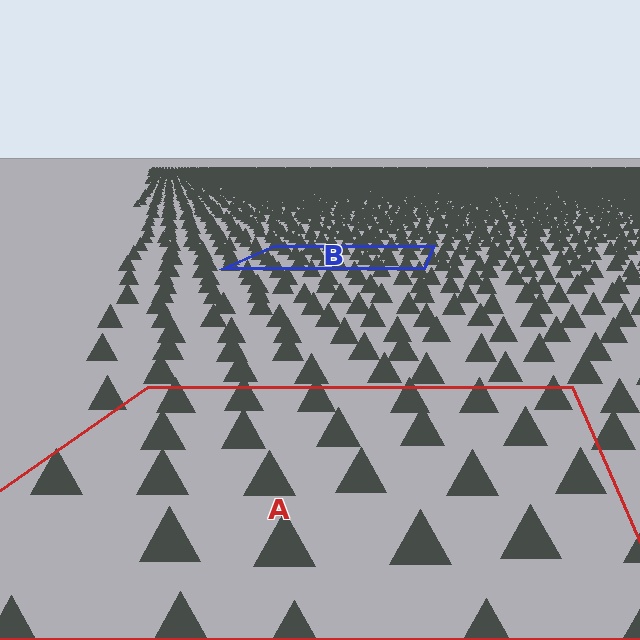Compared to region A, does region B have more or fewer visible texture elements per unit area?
Region B has more texture elements per unit area — they are packed more densely because it is farther away.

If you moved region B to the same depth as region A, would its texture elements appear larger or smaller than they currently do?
They would appear larger. At a closer depth, the same texture elements are projected at a bigger on-screen size.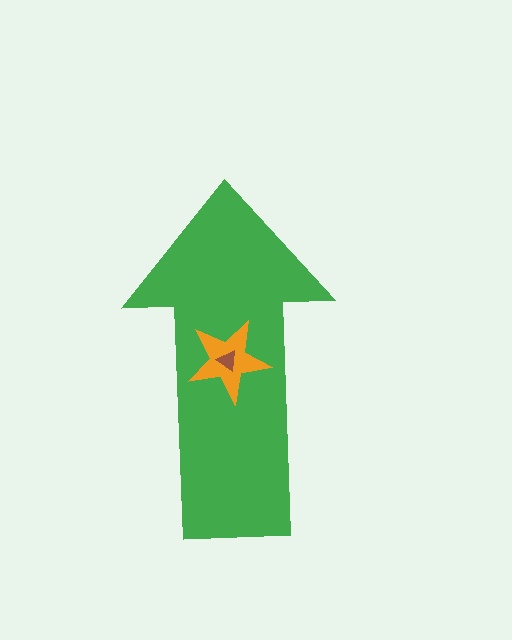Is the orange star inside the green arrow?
Yes.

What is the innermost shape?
The brown triangle.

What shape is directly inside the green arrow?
The orange star.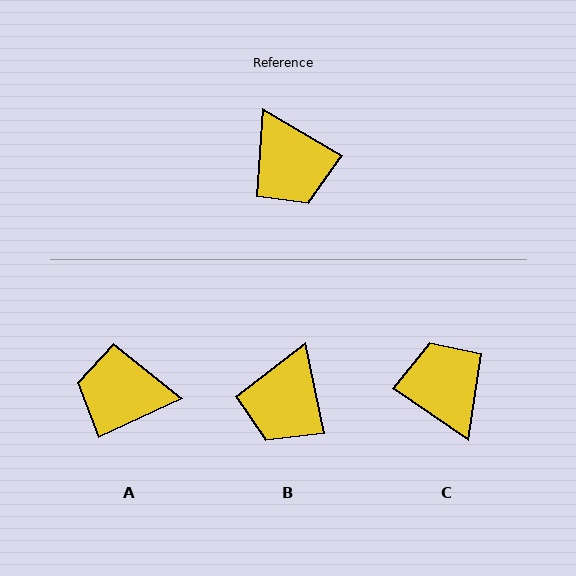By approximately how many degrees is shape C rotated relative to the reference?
Approximately 176 degrees counter-clockwise.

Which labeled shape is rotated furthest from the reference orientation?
C, about 176 degrees away.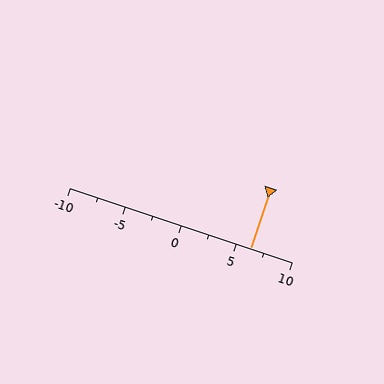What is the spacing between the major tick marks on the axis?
The major ticks are spaced 5 apart.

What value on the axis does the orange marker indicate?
The marker indicates approximately 6.2.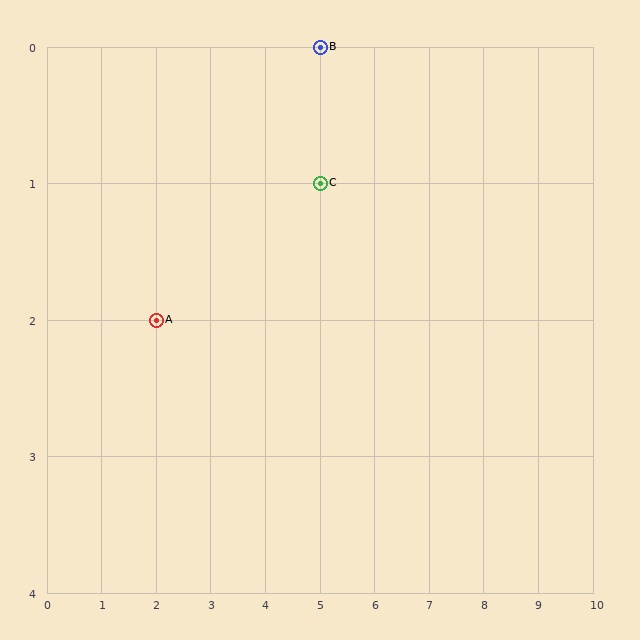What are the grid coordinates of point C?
Point C is at grid coordinates (5, 1).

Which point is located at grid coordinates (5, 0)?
Point B is at (5, 0).